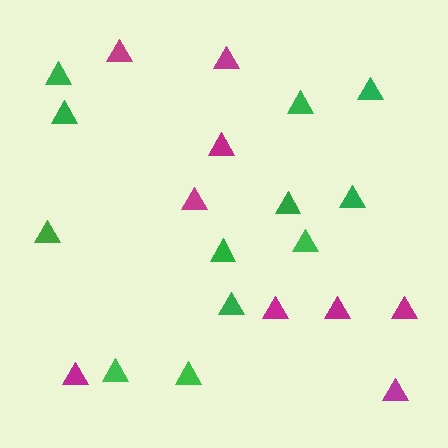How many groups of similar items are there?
There are 2 groups: one group of magenta triangles (9) and one group of green triangles (12).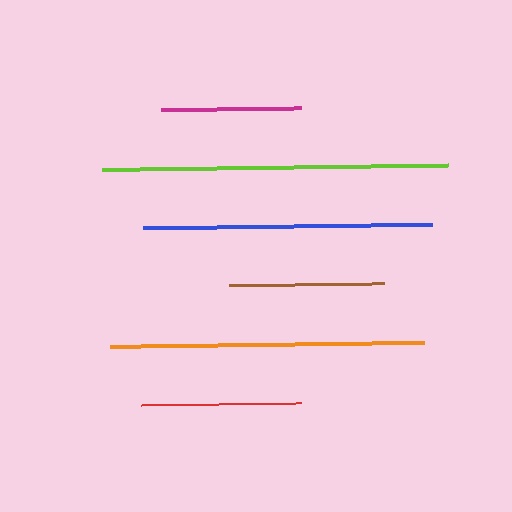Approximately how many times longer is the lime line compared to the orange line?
The lime line is approximately 1.1 times the length of the orange line.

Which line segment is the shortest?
The magenta line is the shortest at approximately 139 pixels.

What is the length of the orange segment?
The orange segment is approximately 314 pixels long.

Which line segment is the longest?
The lime line is the longest at approximately 346 pixels.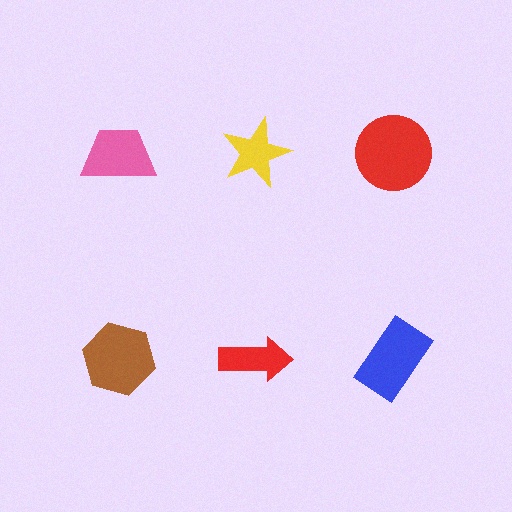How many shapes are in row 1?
3 shapes.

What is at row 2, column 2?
A red arrow.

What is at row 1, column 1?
A pink trapezoid.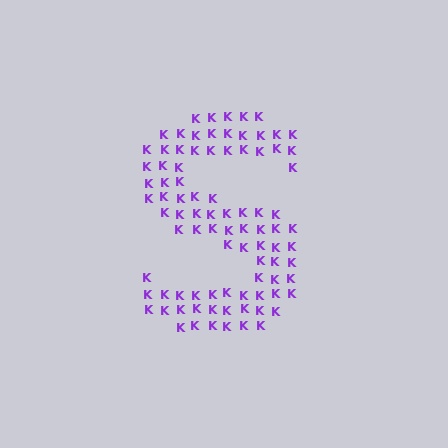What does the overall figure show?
The overall figure shows the letter S.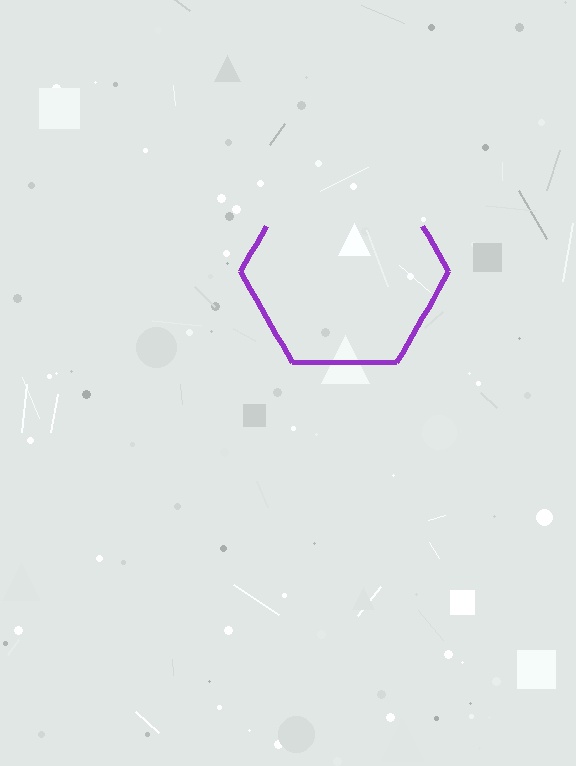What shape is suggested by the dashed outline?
The dashed outline suggests a hexagon.